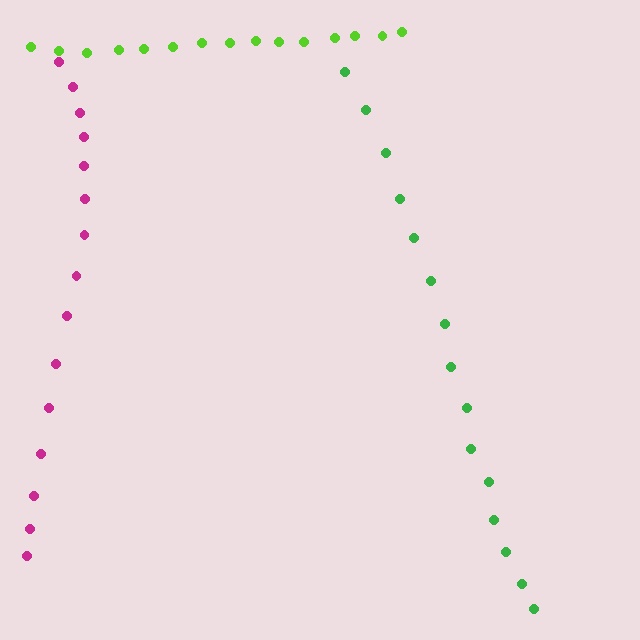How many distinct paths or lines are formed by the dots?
There are 3 distinct paths.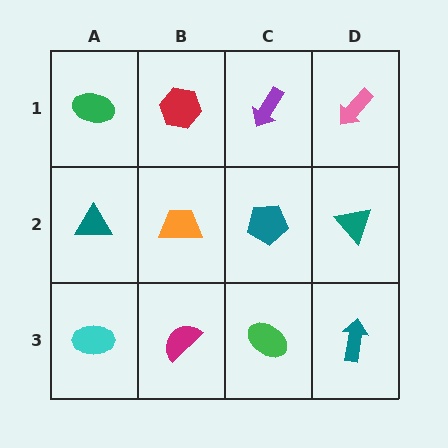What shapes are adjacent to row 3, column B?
An orange trapezoid (row 2, column B), a cyan ellipse (row 3, column A), a green ellipse (row 3, column C).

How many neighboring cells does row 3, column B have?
3.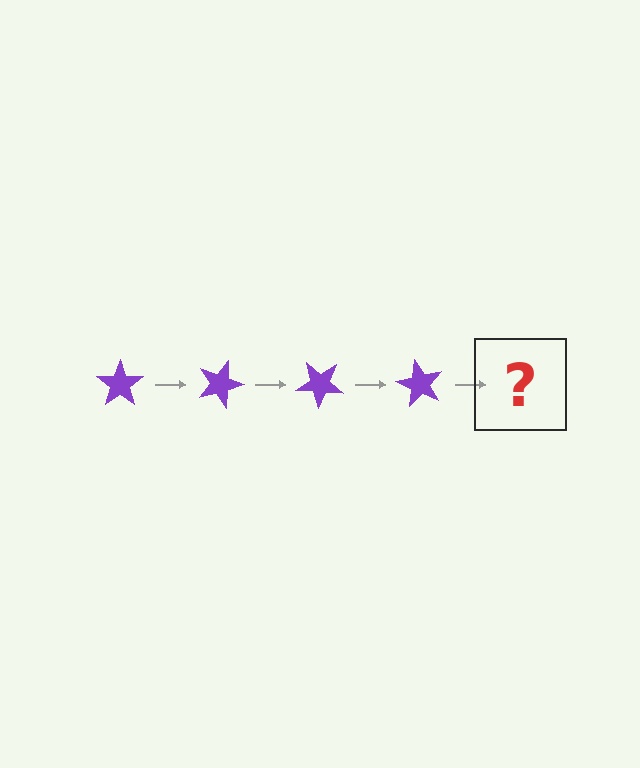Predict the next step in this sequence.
The next step is a purple star rotated 80 degrees.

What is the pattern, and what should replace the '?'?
The pattern is that the star rotates 20 degrees each step. The '?' should be a purple star rotated 80 degrees.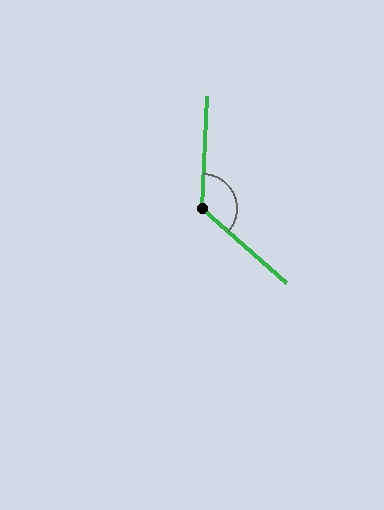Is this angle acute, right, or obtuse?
It is obtuse.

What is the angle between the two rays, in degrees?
Approximately 129 degrees.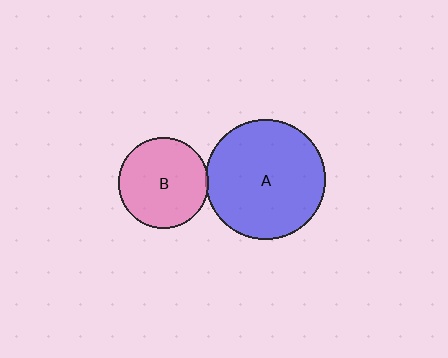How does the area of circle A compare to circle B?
Approximately 1.7 times.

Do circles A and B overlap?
Yes.